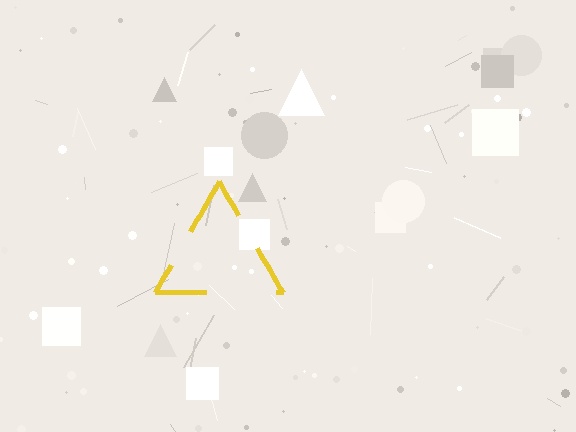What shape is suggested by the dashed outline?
The dashed outline suggests a triangle.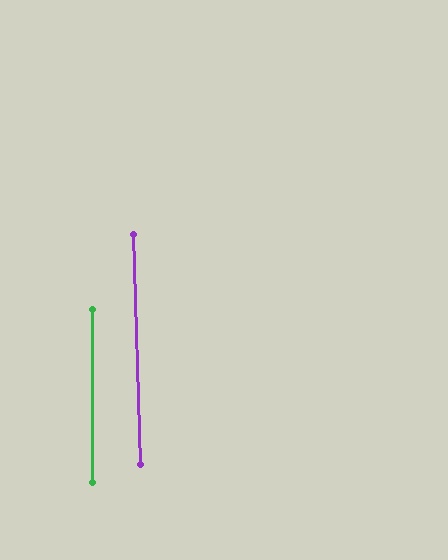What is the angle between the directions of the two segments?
Approximately 2 degrees.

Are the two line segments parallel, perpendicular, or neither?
Parallel — their directions differ by only 1.6°.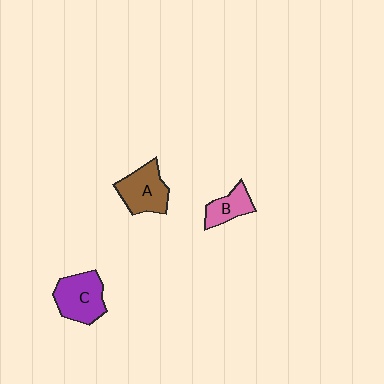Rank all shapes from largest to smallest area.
From largest to smallest: C (purple), A (brown), B (pink).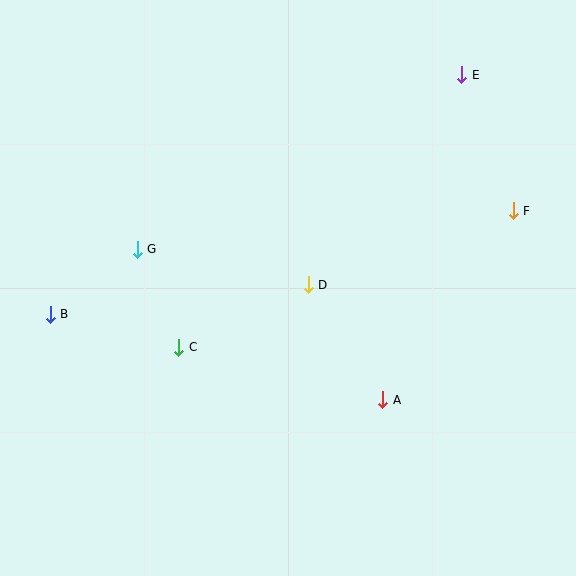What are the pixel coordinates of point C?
Point C is at (179, 347).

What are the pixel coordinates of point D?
Point D is at (308, 285).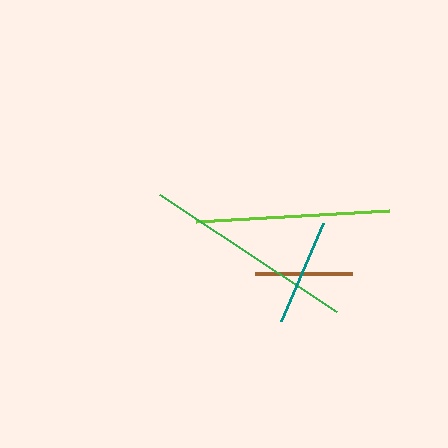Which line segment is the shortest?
The brown line is the shortest at approximately 97 pixels.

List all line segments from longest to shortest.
From longest to shortest: green, lime, teal, brown.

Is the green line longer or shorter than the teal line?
The green line is longer than the teal line.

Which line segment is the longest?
The green line is the longest at approximately 212 pixels.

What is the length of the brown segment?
The brown segment is approximately 97 pixels long.